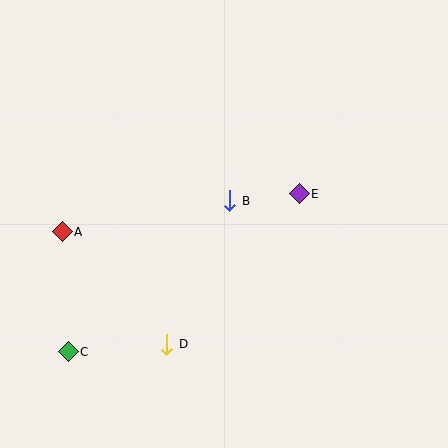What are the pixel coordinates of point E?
Point E is at (299, 194).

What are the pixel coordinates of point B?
Point B is at (230, 201).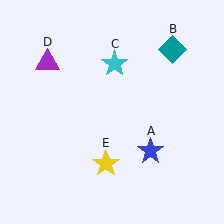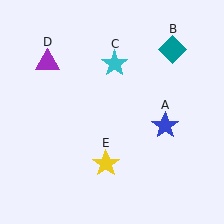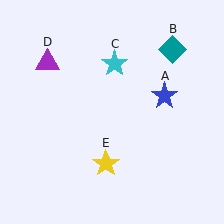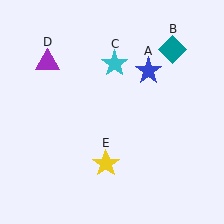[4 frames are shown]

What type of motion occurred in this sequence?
The blue star (object A) rotated counterclockwise around the center of the scene.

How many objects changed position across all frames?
1 object changed position: blue star (object A).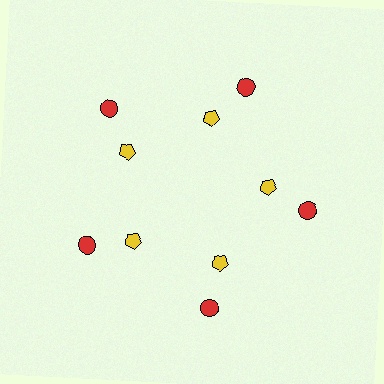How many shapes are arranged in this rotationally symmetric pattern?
There are 10 shapes, arranged in 5 groups of 2.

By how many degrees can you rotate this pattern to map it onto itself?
The pattern maps onto itself every 72 degrees of rotation.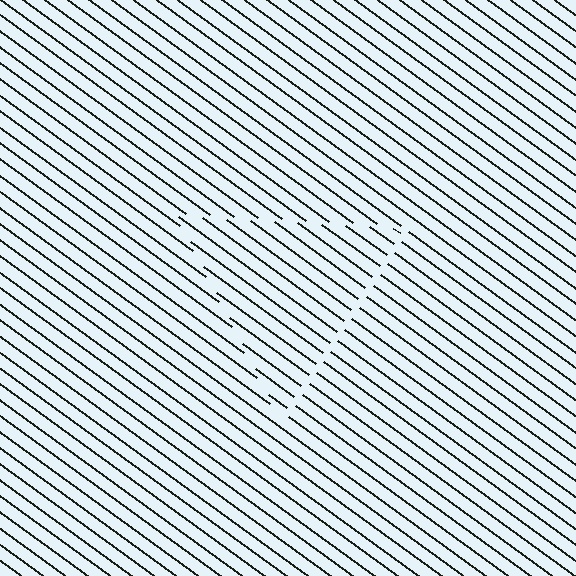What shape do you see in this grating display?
An illusory triangle. The interior of the shape contains the same grating, shifted by half a period — the contour is defined by the phase discontinuity where line-ends from the inner and outer gratings abut.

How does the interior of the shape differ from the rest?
The interior of the shape contains the same grating, shifted by half a period — the contour is defined by the phase discontinuity where line-ends from the inner and outer gratings abut.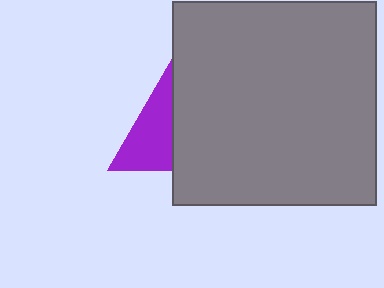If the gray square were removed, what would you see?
You would see the complete purple triangle.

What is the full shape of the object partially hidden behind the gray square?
The partially hidden object is a purple triangle.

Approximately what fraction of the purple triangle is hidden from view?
Roughly 53% of the purple triangle is hidden behind the gray square.